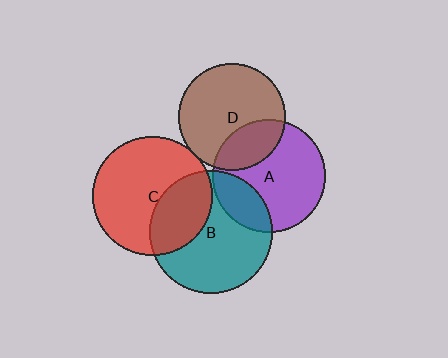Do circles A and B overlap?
Yes.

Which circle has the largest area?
Circle B (teal).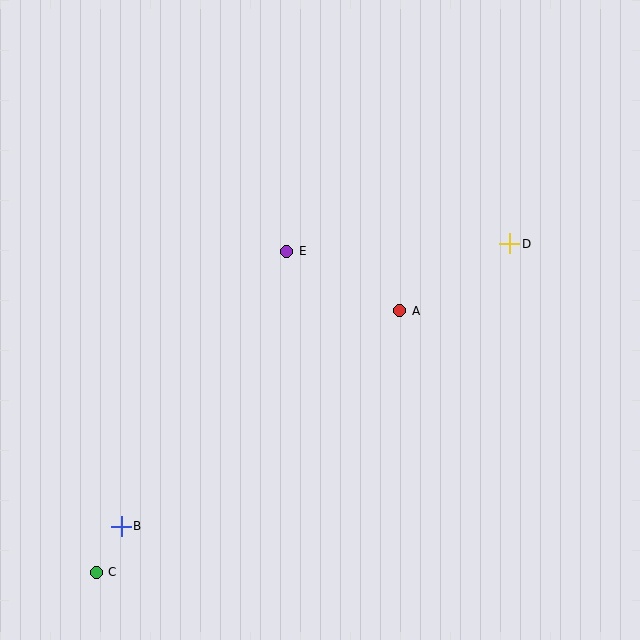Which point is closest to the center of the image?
Point E at (287, 251) is closest to the center.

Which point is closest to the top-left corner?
Point E is closest to the top-left corner.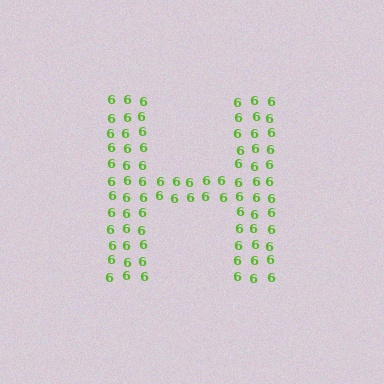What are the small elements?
The small elements are digit 6's.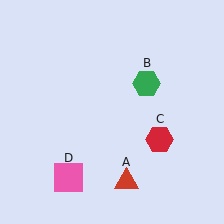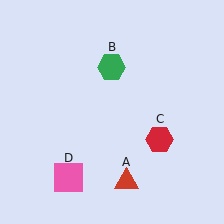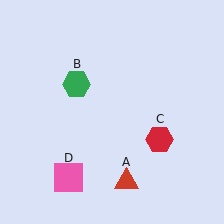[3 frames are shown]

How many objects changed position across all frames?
1 object changed position: green hexagon (object B).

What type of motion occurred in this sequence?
The green hexagon (object B) rotated counterclockwise around the center of the scene.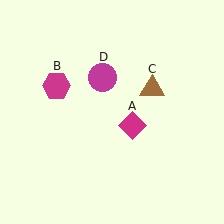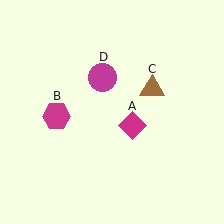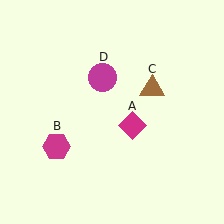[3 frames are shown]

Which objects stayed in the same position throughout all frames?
Magenta diamond (object A) and brown triangle (object C) and magenta circle (object D) remained stationary.